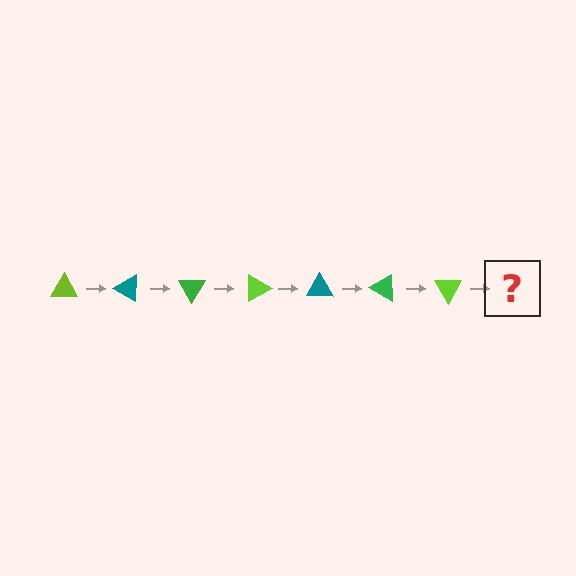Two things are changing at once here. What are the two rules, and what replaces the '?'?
The two rules are that it rotates 30 degrees each step and the color cycles through lime, teal, and green. The '?' should be a teal triangle, rotated 210 degrees from the start.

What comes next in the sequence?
The next element should be a teal triangle, rotated 210 degrees from the start.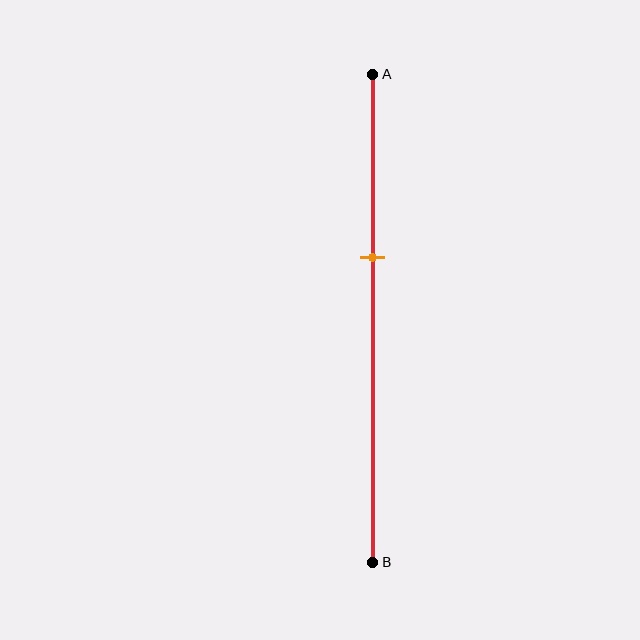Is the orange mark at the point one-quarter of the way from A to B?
No, the mark is at about 35% from A, not at the 25% one-quarter point.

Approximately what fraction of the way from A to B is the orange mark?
The orange mark is approximately 35% of the way from A to B.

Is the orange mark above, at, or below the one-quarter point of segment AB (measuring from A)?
The orange mark is below the one-quarter point of segment AB.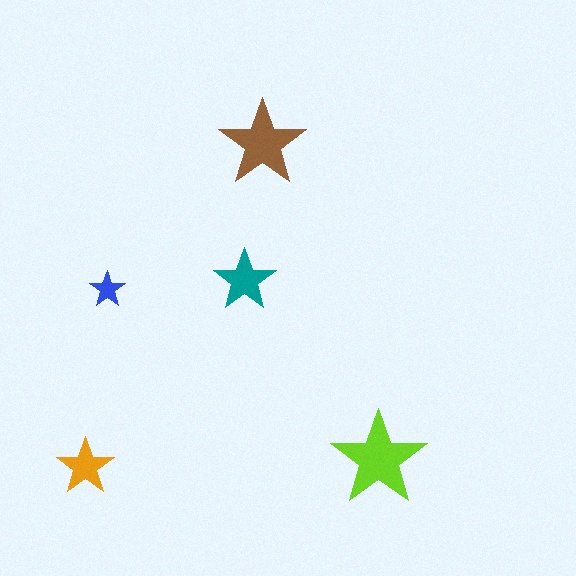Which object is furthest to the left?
The orange star is leftmost.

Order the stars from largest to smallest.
the lime one, the brown one, the teal one, the orange one, the blue one.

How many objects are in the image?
There are 5 objects in the image.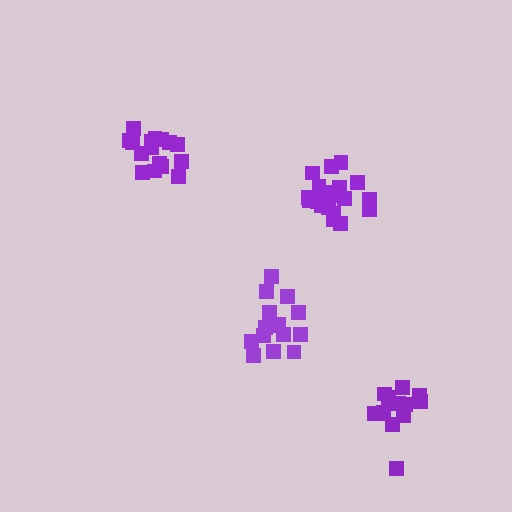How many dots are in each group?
Group 1: 19 dots, Group 2: 16 dots, Group 3: 16 dots, Group 4: 14 dots (65 total).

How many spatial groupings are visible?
There are 4 spatial groupings.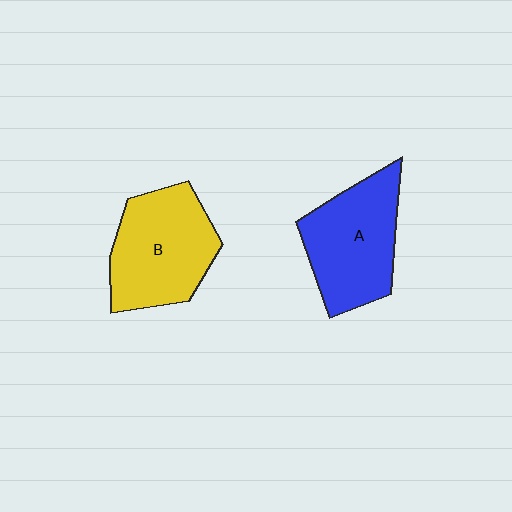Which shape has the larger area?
Shape B (yellow).